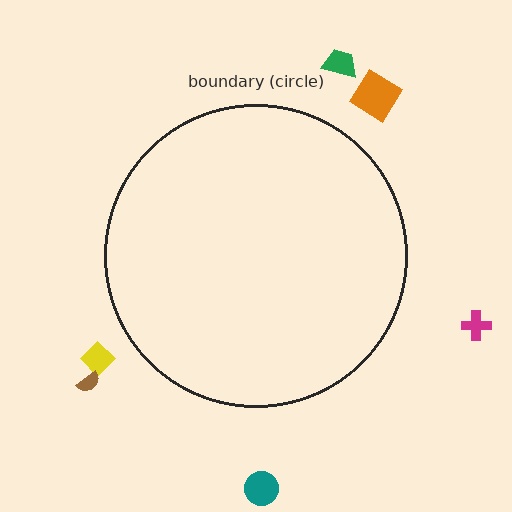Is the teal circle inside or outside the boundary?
Outside.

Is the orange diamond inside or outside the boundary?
Outside.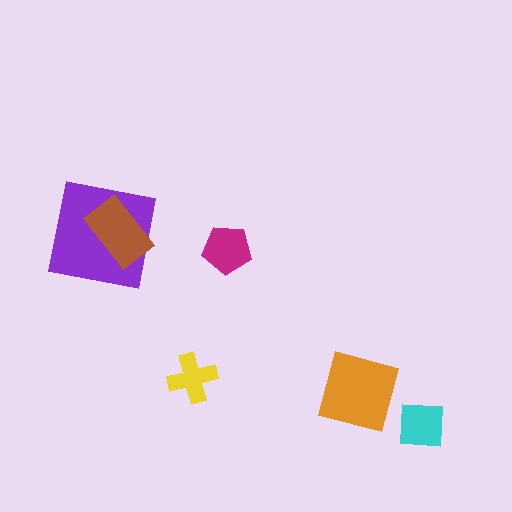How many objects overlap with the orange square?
0 objects overlap with the orange square.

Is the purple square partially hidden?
Yes, it is partially covered by another shape.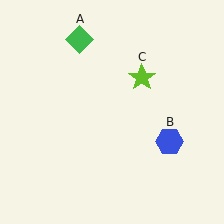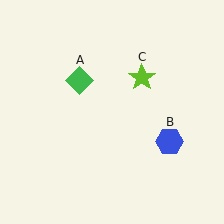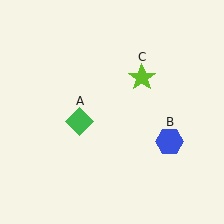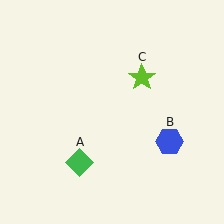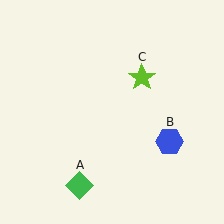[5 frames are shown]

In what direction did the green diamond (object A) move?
The green diamond (object A) moved down.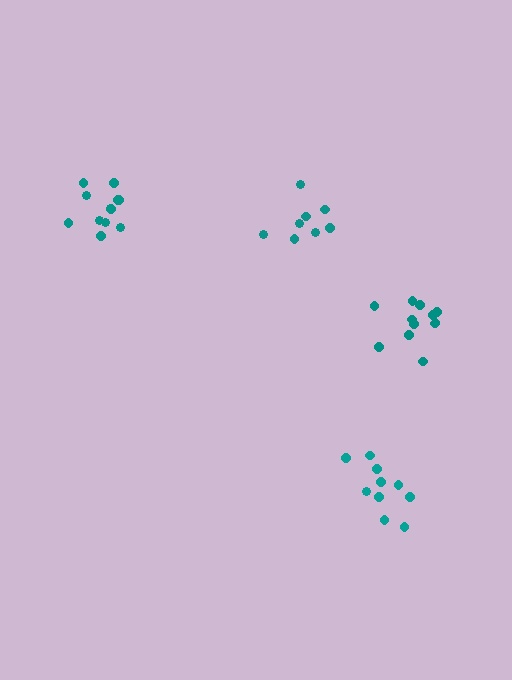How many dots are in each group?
Group 1: 12 dots, Group 2: 8 dots, Group 3: 12 dots, Group 4: 10 dots (42 total).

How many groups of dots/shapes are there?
There are 4 groups.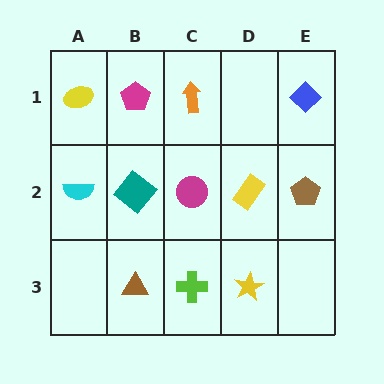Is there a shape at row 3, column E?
No, that cell is empty.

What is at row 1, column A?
A yellow ellipse.